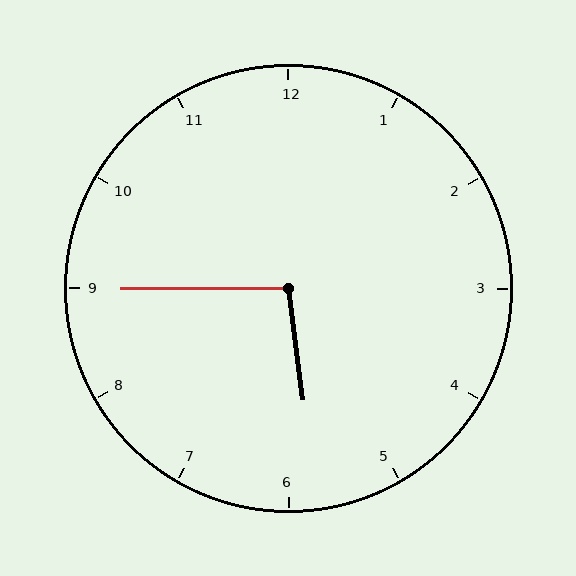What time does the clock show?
5:45.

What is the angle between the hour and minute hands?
Approximately 98 degrees.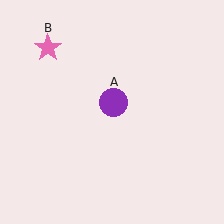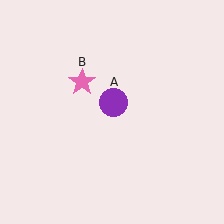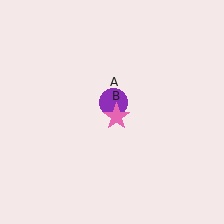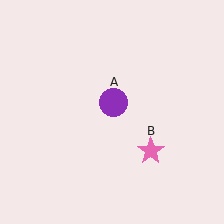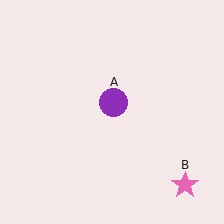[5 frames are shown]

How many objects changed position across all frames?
1 object changed position: pink star (object B).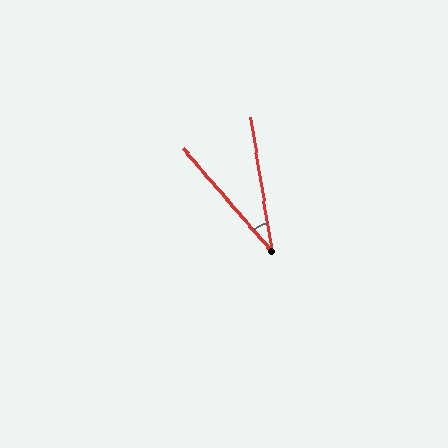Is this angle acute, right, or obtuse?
It is acute.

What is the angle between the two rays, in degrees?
Approximately 32 degrees.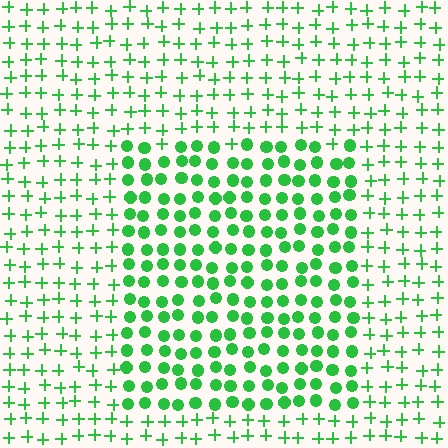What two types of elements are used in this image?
The image uses circles inside the rectangle region and plus signs outside it.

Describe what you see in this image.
The image is filled with small green elements arranged in a uniform grid. A rectangle-shaped region contains circles, while the surrounding area contains plus signs. The boundary is defined purely by the change in element shape.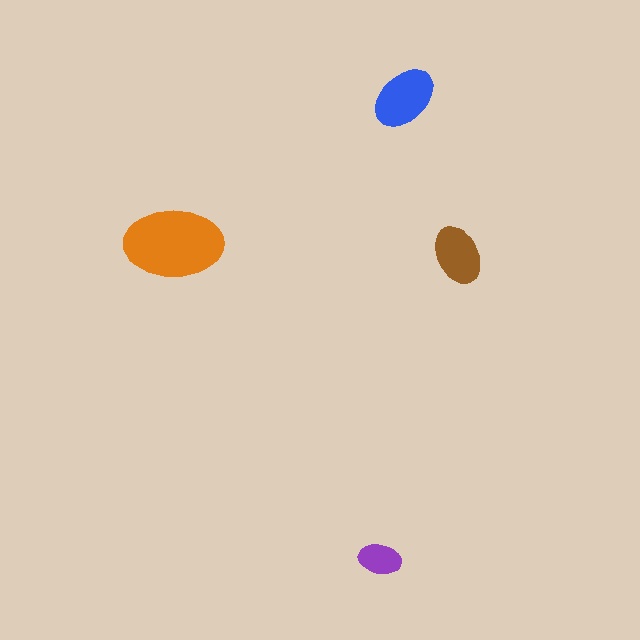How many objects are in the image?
There are 4 objects in the image.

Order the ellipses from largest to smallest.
the orange one, the blue one, the brown one, the purple one.